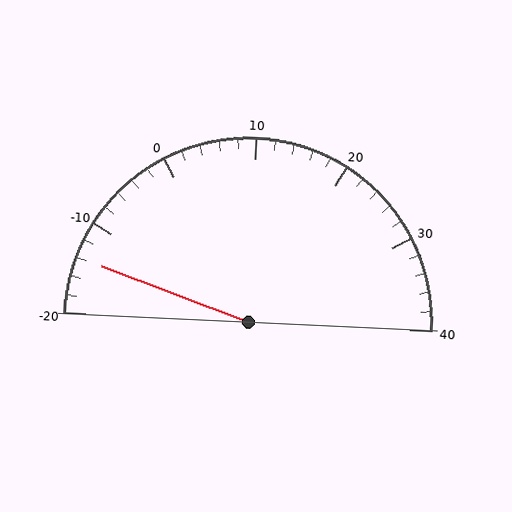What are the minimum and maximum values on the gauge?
The gauge ranges from -20 to 40.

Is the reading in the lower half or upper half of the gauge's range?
The reading is in the lower half of the range (-20 to 40).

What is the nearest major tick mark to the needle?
The nearest major tick mark is -10.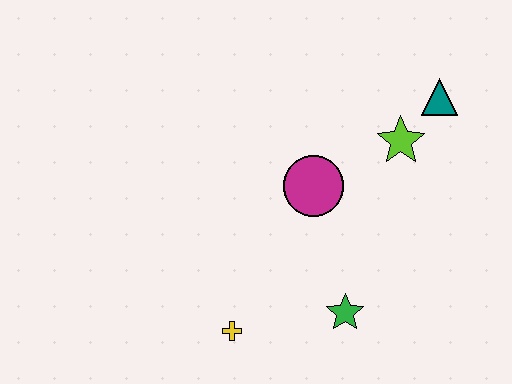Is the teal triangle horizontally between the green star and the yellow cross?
No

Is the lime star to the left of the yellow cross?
No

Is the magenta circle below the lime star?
Yes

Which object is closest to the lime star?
The teal triangle is closest to the lime star.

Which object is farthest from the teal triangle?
The yellow cross is farthest from the teal triangle.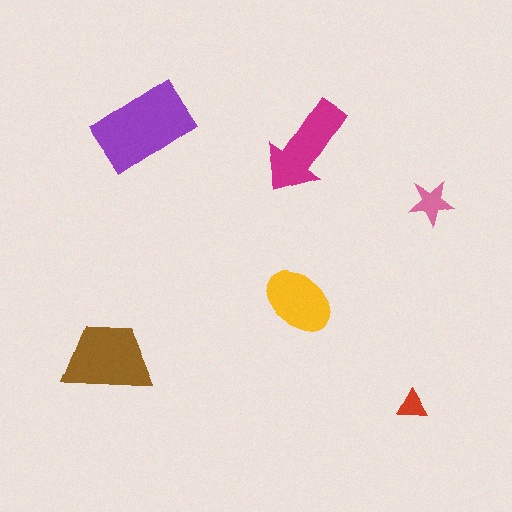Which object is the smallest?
The red triangle.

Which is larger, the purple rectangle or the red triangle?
The purple rectangle.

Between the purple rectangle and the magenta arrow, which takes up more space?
The purple rectangle.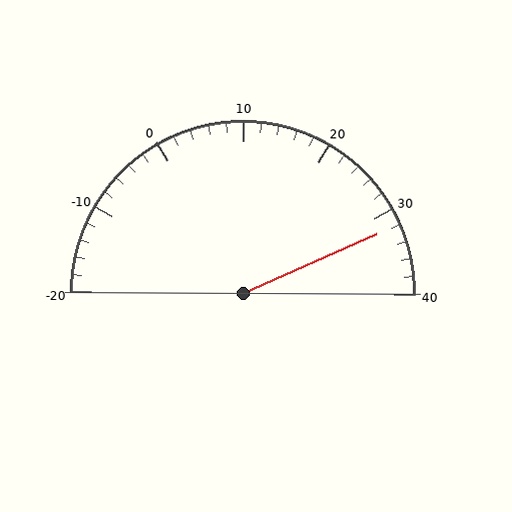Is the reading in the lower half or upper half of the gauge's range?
The reading is in the upper half of the range (-20 to 40).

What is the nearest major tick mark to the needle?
The nearest major tick mark is 30.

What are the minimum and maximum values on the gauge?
The gauge ranges from -20 to 40.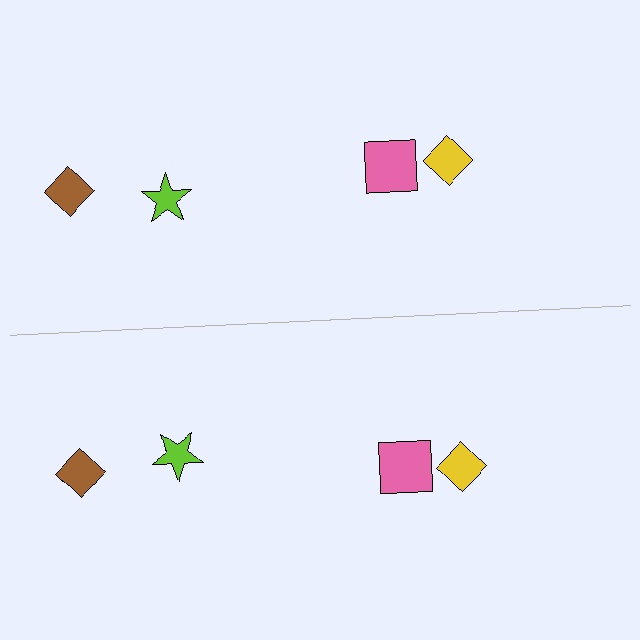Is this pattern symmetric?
Yes, this pattern has bilateral (reflection) symmetry.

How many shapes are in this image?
There are 8 shapes in this image.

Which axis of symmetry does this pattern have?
The pattern has a horizontal axis of symmetry running through the center of the image.